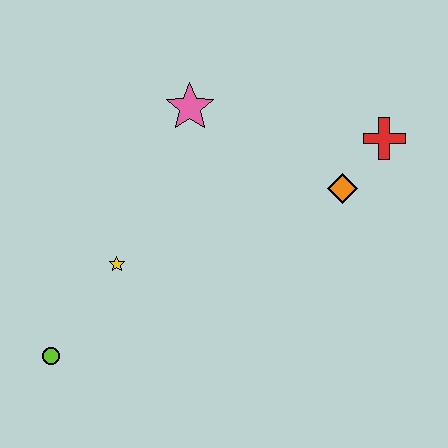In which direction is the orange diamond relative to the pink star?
The orange diamond is to the right of the pink star.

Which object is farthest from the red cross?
The lime circle is farthest from the red cross.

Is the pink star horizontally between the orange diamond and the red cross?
No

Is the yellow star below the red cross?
Yes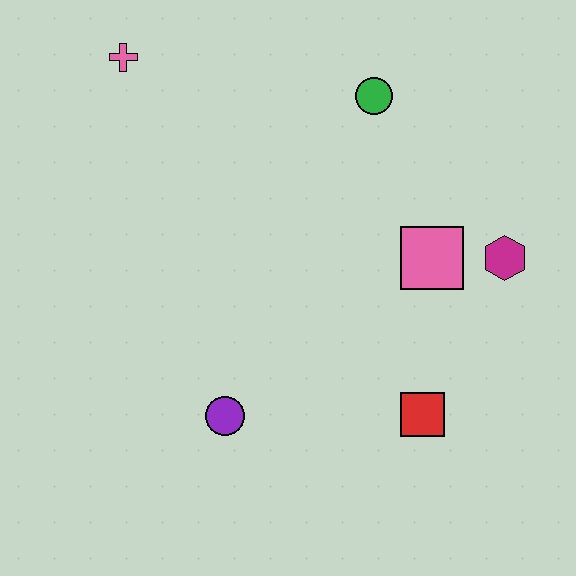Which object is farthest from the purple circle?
The pink cross is farthest from the purple circle.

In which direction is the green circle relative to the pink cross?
The green circle is to the right of the pink cross.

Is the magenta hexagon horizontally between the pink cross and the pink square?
No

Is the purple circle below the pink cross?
Yes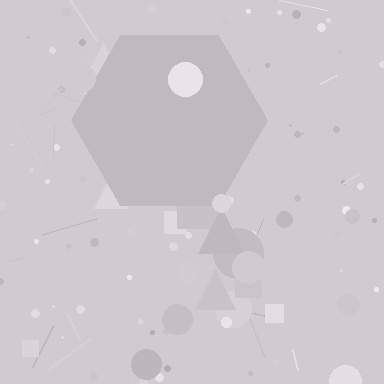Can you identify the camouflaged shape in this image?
The camouflaged shape is a hexagon.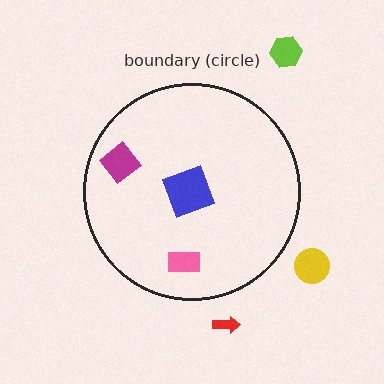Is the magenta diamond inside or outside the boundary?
Inside.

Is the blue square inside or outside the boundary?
Inside.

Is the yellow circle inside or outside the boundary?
Outside.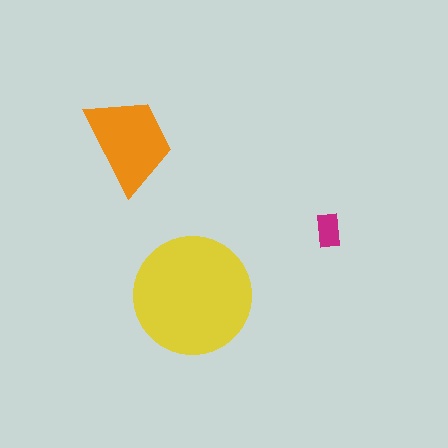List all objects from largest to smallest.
The yellow circle, the orange trapezoid, the magenta rectangle.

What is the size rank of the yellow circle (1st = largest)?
1st.